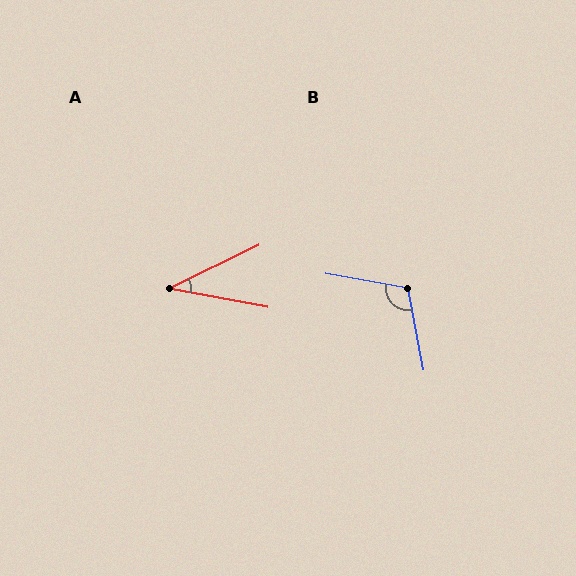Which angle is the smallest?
A, at approximately 37 degrees.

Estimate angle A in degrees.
Approximately 37 degrees.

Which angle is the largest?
B, at approximately 111 degrees.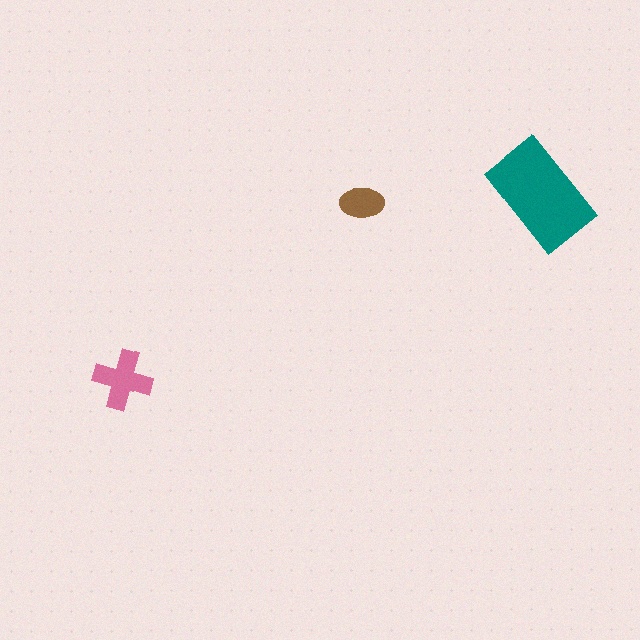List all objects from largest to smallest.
The teal rectangle, the pink cross, the brown ellipse.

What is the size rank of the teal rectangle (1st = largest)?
1st.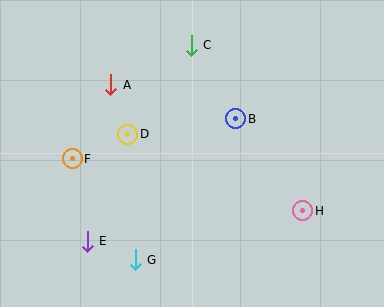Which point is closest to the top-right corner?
Point B is closest to the top-right corner.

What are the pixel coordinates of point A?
Point A is at (111, 85).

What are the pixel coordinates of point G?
Point G is at (135, 260).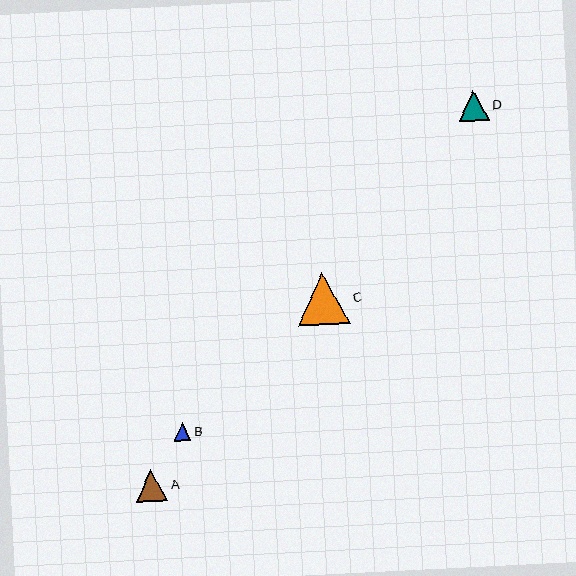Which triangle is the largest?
Triangle C is the largest with a size of approximately 52 pixels.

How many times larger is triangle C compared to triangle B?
Triangle C is approximately 3.0 times the size of triangle B.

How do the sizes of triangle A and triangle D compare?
Triangle A and triangle D are approximately the same size.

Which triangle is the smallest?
Triangle B is the smallest with a size of approximately 18 pixels.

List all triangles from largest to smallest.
From largest to smallest: C, A, D, B.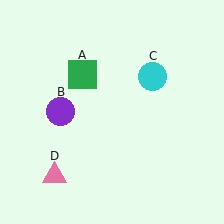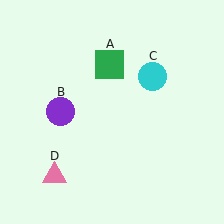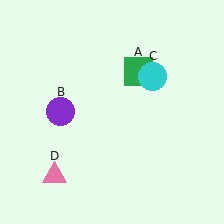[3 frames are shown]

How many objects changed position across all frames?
1 object changed position: green square (object A).